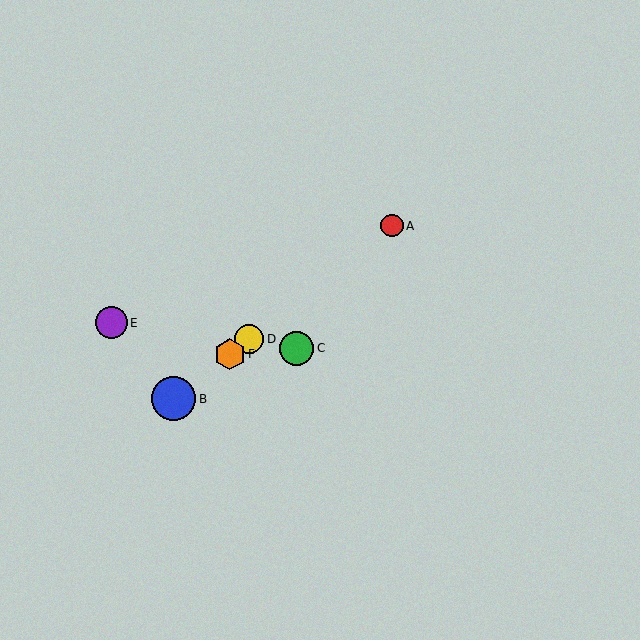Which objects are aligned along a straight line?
Objects A, B, D, F are aligned along a straight line.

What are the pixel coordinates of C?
Object C is at (297, 348).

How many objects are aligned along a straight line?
4 objects (A, B, D, F) are aligned along a straight line.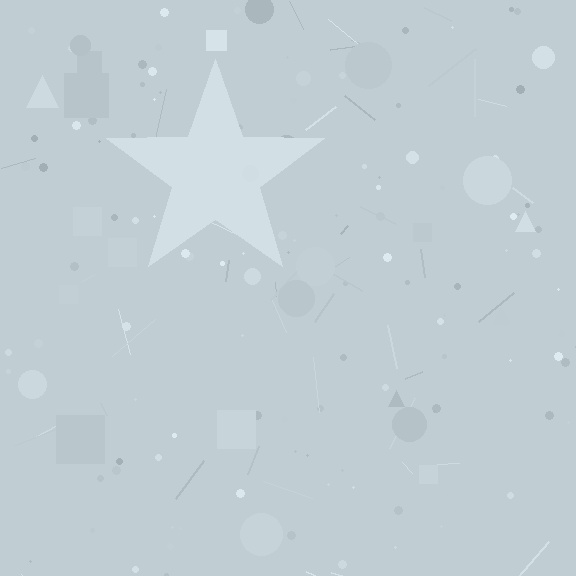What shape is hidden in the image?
A star is hidden in the image.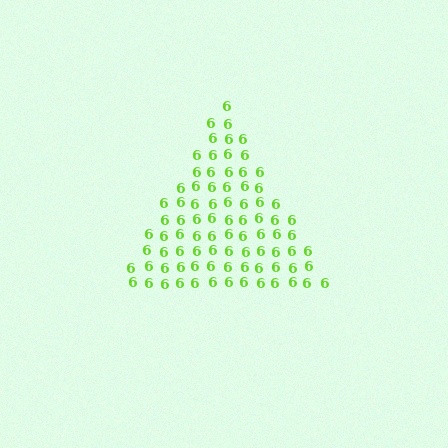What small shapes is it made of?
It is made of small digit 6's.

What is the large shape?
The large shape is a triangle.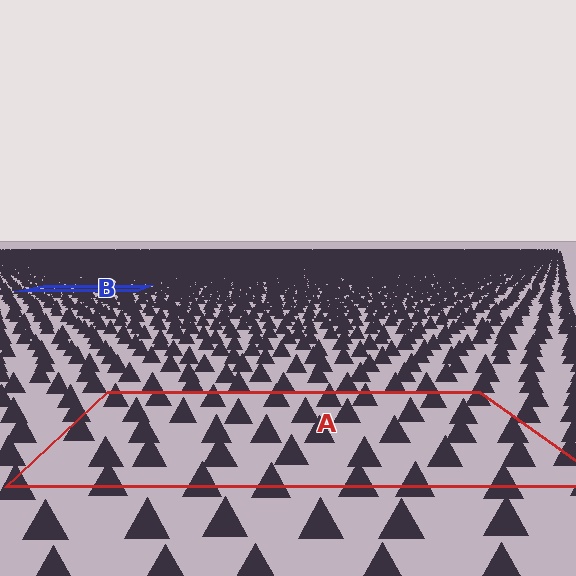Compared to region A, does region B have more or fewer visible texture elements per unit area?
Region B has more texture elements per unit area — they are packed more densely because it is farther away.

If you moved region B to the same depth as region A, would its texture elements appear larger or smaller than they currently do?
They would appear larger. At a closer depth, the same texture elements are projected at a bigger on-screen size.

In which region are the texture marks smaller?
The texture marks are smaller in region B, because it is farther away.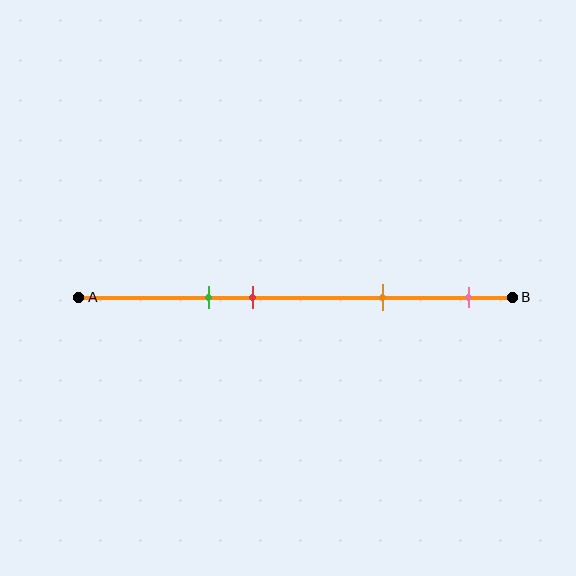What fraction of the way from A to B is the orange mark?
The orange mark is approximately 70% (0.7) of the way from A to B.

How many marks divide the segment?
There are 4 marks dividing the segment.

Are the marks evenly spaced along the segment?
No, the marks are not evenly spaced.